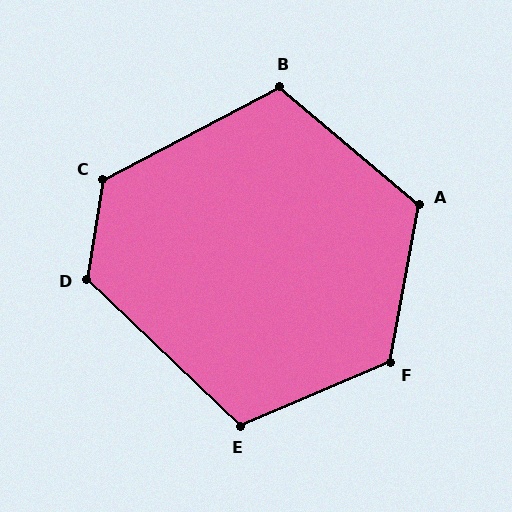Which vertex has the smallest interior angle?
B, at approximately 112 degrees.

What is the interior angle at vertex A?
Approximately 120 degrees (obtuse).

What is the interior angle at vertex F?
Approximately 124 degrees (obtuse).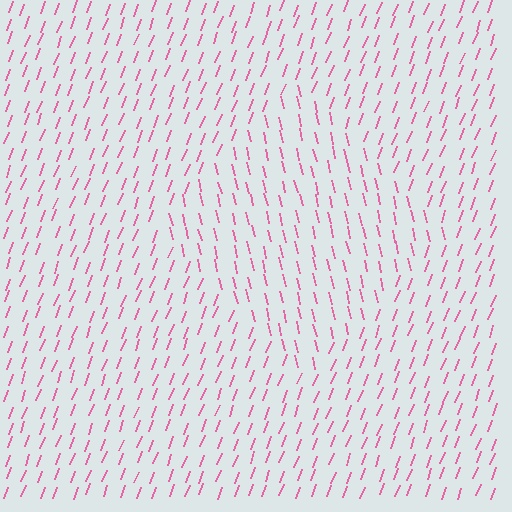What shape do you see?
I see a diamond.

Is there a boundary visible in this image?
Yes, there is a texture boundary formed by a change in line orientation.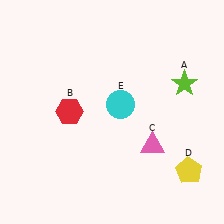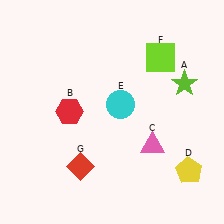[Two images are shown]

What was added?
A lime square (F), a red diamond (G) were added in Image 2.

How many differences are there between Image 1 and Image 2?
There are 2 differences between the two images.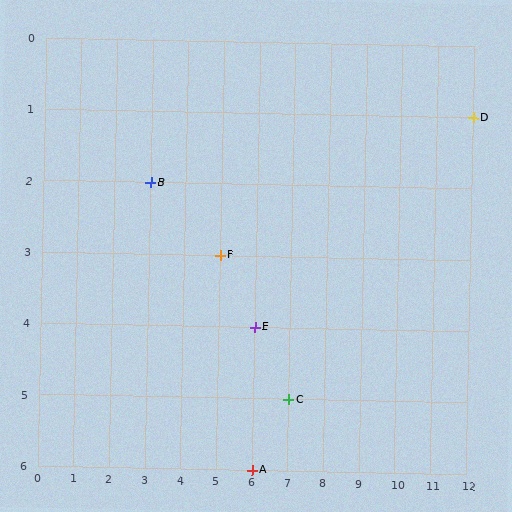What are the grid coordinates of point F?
Point F is at grid coordinates (5, 3).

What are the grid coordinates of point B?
Point B is at grid coordinates (3, 2).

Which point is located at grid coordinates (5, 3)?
Point F is at (5, 3).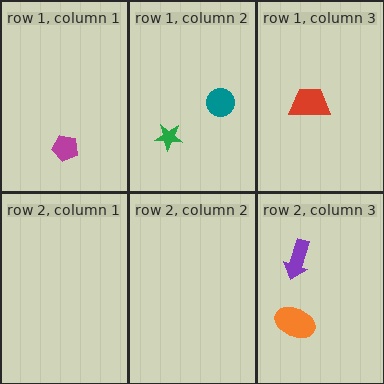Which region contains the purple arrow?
The row 2, column 3 region.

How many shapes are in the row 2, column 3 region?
2.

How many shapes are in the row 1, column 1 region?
1.